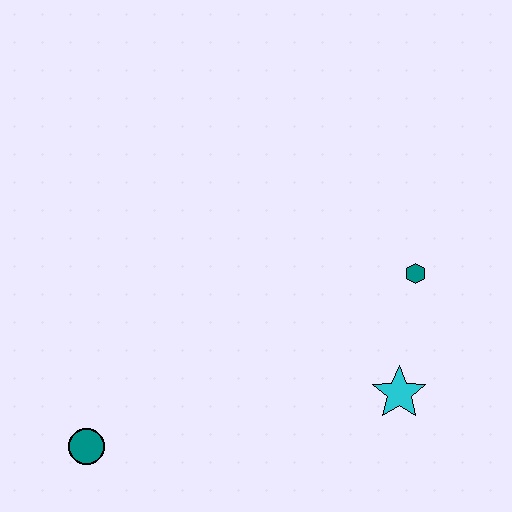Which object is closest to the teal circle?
The cyan star is closest to the teal circle.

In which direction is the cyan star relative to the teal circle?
The cyan star is to the right of the teal circle.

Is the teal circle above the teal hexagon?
No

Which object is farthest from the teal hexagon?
The teal circle is farthest from the teal hexagon.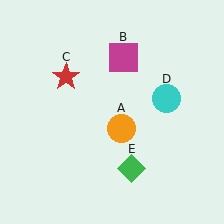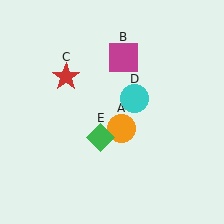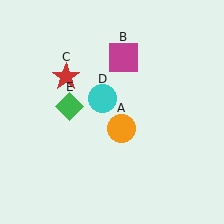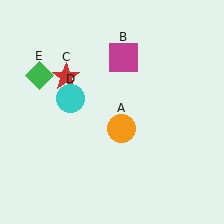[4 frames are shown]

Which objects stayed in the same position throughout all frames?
Orange circle (object A) and magenta square (object B) and red star (object C) remained stationary.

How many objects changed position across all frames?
2 objects changed position: cyan circle (object D), green diamond (object E).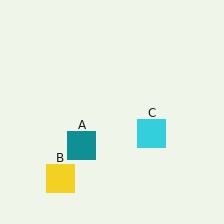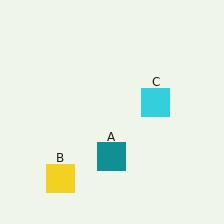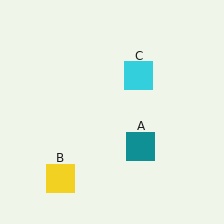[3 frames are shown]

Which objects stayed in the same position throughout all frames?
Yellow square (object B) remained stationary.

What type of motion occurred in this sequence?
The teal square (object A), cyan square (object C) rotated counterclockwise around the center of the scene.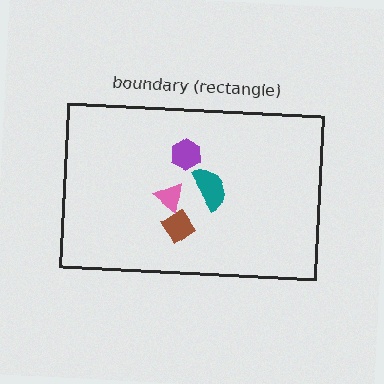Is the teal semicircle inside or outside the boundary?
Inside.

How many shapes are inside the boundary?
4 inside, 0 outside.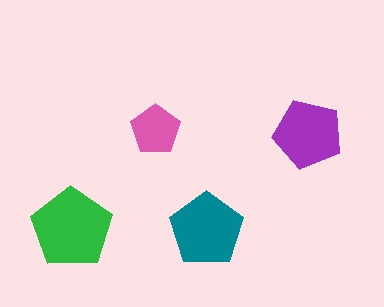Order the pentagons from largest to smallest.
the green one, the teal one, the purple one, the pink one.